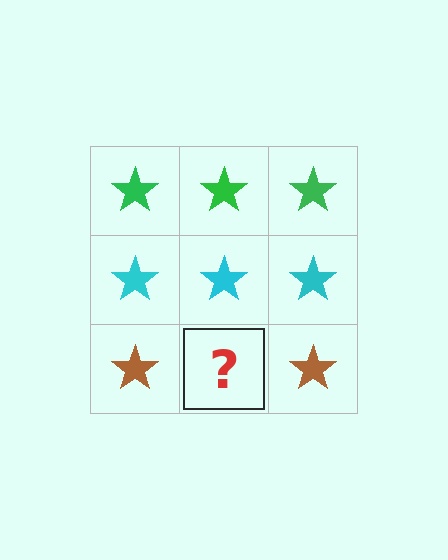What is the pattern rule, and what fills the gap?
The rule is that each row has a consistent color. The gap should be filled with a brown star.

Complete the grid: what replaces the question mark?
The question mark should be replaced with a brown star.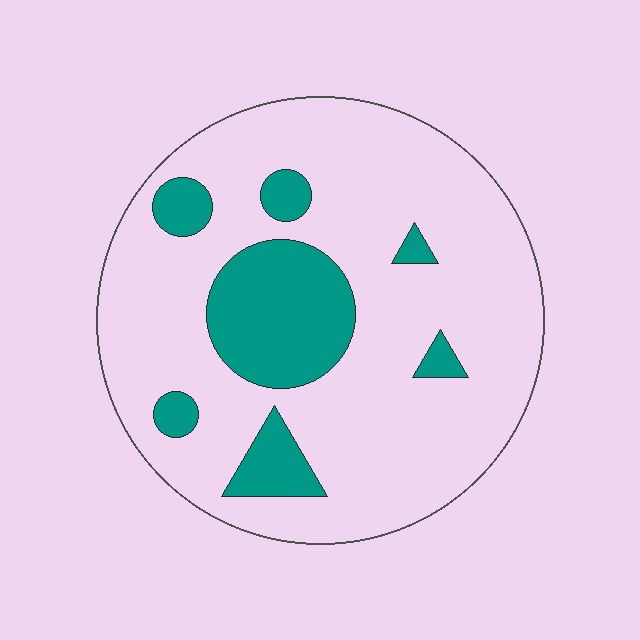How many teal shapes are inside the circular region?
7.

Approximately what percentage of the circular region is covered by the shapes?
Approximately 20%.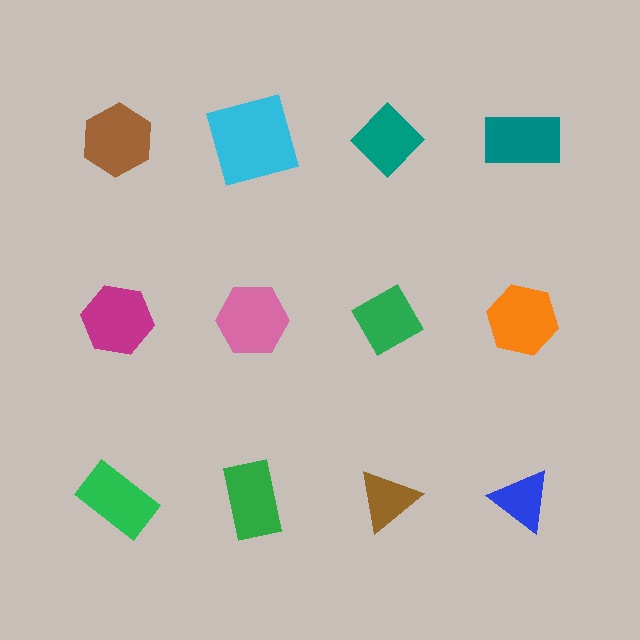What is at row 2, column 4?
An orange hexagon.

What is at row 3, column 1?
A green rectangle.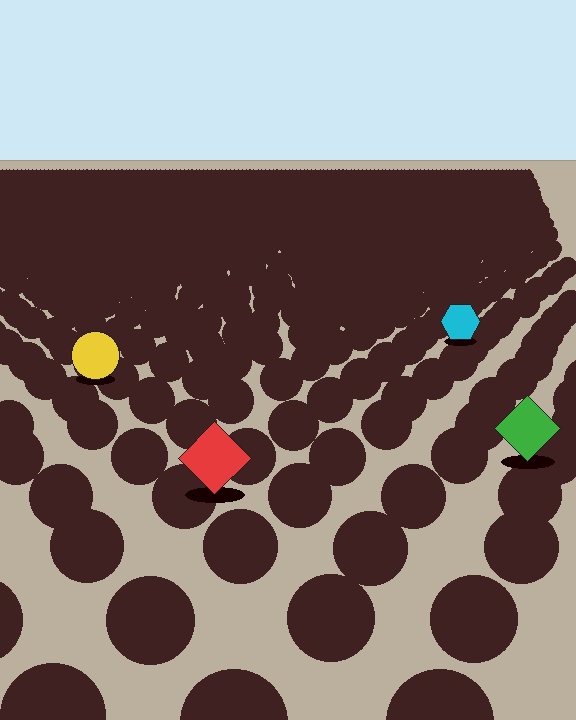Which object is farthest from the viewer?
The cyan hexagon is farthest from the viewer. It appears smaller and the ground texture around it is denser.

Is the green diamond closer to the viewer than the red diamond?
No. The red diamond is closer — you can tell from the texture gradient: the ground texture is coarser near it.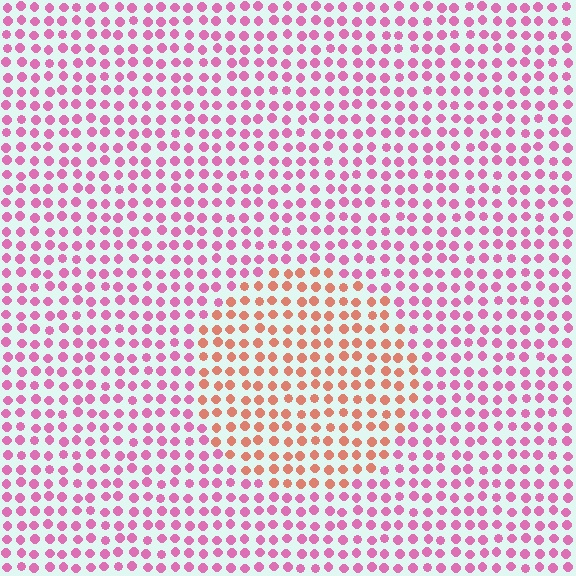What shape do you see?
I see a circle.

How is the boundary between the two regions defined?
The boundary is defined purely by a slight shift in hue (about 46 degrees). Spacing, size, and orientation are identical on both sides.